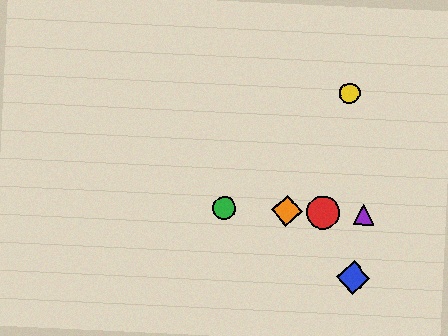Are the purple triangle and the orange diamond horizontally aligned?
Yes, both are at y≈214.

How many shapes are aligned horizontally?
4 shapes (the red circle, the green circle, the purple triangle, the orange diamond) are aligned horizontally.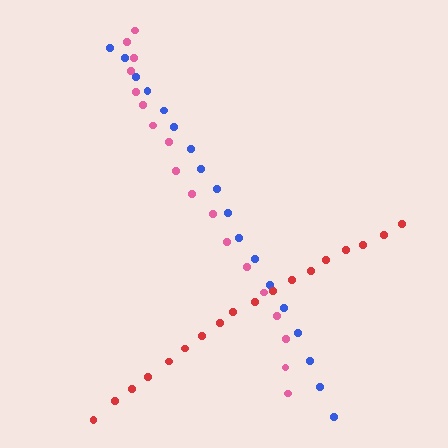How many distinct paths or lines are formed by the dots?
There are 3 distinct paths.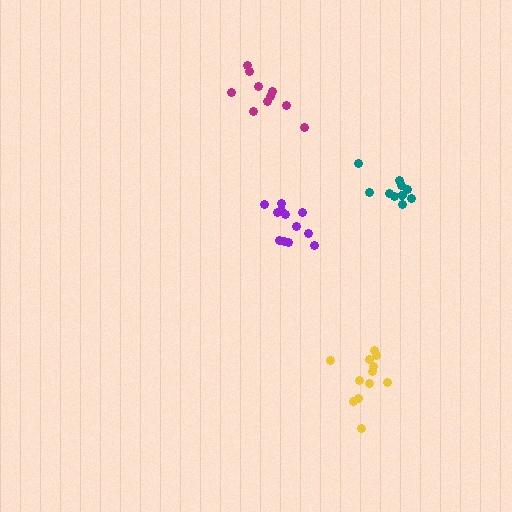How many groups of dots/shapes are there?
There are 4 groups.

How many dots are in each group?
Group 1: 12 dots, Group 2: 10 dots, Group 3: 12 dots, Group 4: 10 dots (44 total).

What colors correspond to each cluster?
The clusters are colored: yellow, magenta, purple, teal.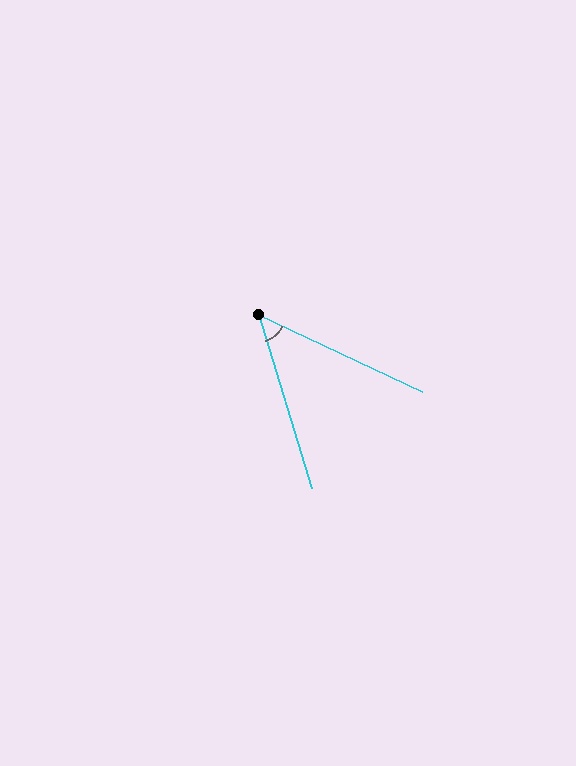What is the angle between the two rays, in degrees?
Approximately 48 degrees.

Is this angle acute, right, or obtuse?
It is acute.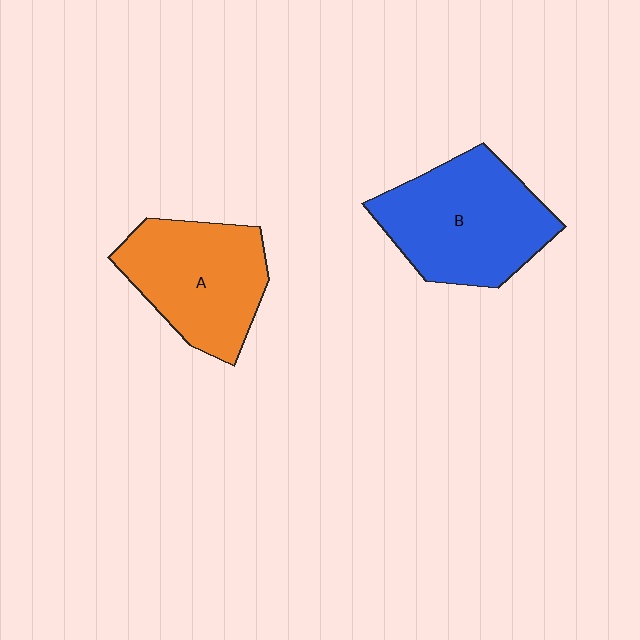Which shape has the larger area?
Shape B (blue).